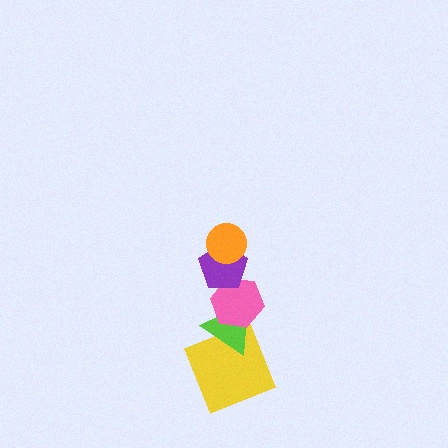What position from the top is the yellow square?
The yellow square is 5th from the top.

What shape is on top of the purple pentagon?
The orange circle is on top of the purple pentagon.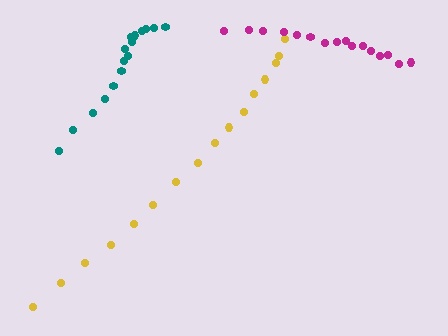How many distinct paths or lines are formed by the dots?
There are 3 distinct paths.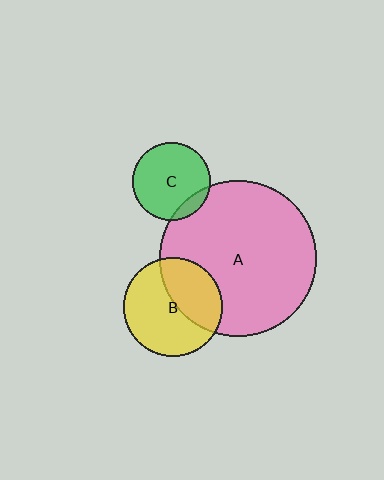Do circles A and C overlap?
Yes.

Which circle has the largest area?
Circle A (pink).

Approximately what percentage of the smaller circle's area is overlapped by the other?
Approximately 10%.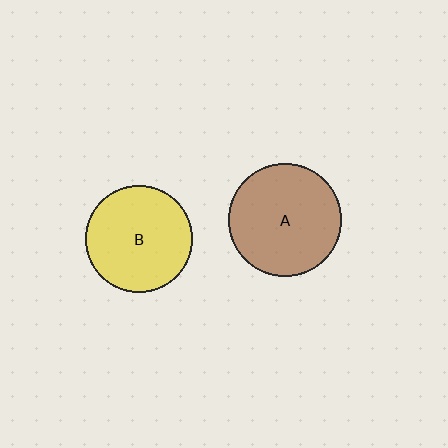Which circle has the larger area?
Circle A (brown).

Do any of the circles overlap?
No, none of the circles overlap.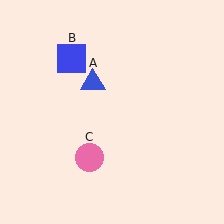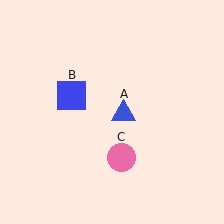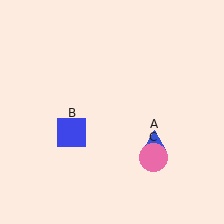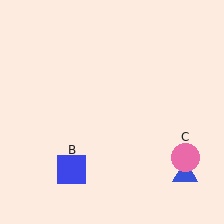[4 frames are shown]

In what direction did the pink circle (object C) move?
The pink circle (object C) moved right.